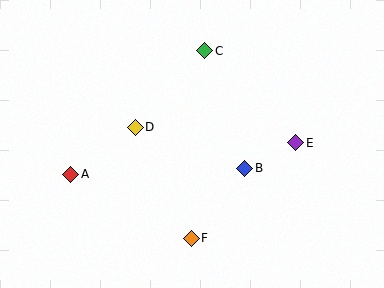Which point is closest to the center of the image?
Point B at (245, 168) is closest to the center.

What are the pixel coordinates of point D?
Point D is at (135, 127).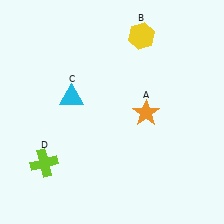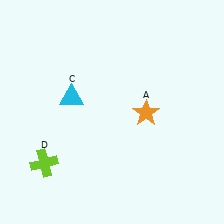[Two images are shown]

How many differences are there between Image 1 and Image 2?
There is 1 difference between the two images.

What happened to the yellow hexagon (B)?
The yellow hexagon (B) was removed in Image 2. It was in the top-right area of Image 1.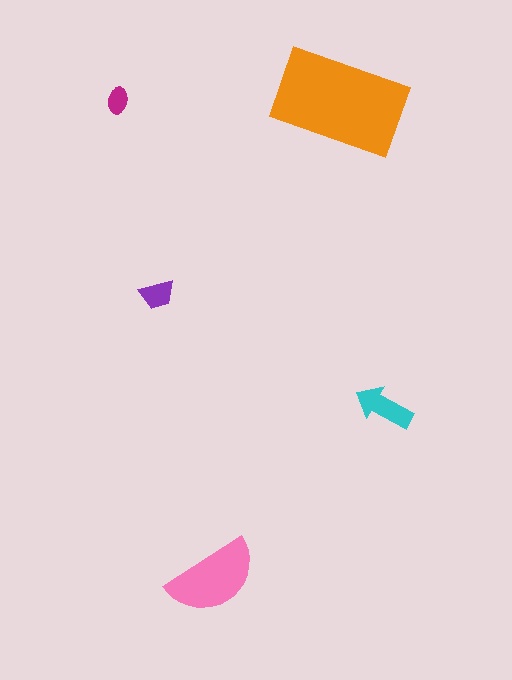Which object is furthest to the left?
The magenta ellipse is leftmost.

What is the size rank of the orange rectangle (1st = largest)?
1st.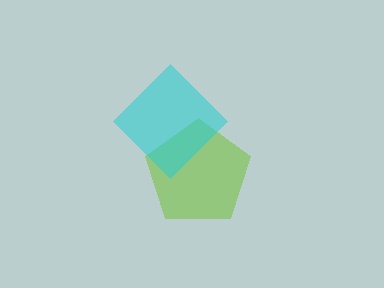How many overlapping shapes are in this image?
There are 2 overlapping shapes in the image.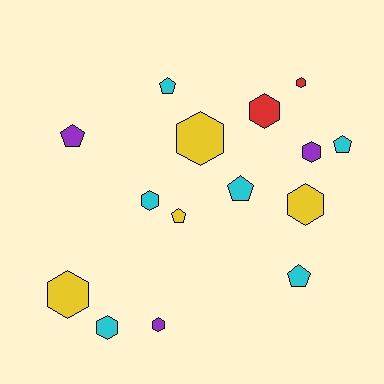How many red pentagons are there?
There are no red pentagons.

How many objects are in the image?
There are 15 objects.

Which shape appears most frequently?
Hexagon, with 9 objects.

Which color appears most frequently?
Cyan, with 6 objects.